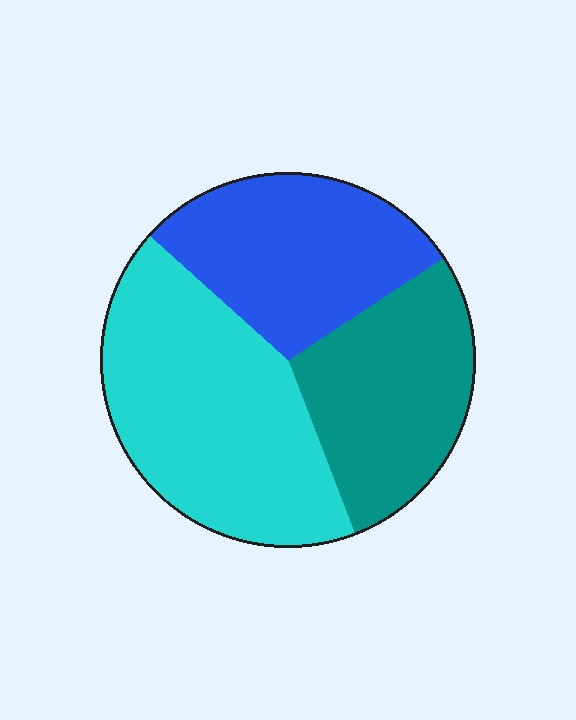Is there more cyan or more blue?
Cyan.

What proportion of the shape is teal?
Teal takes up about one quarter (1/4) of the shape.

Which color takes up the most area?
Cyan, at roughly 45%.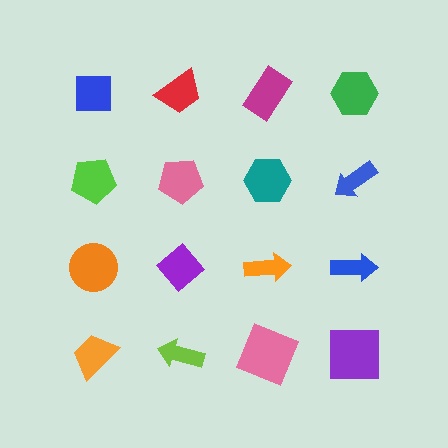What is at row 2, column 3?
A teal hexagon.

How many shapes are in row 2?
4 shapes.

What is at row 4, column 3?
A pink square.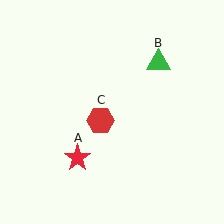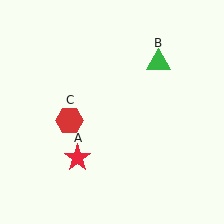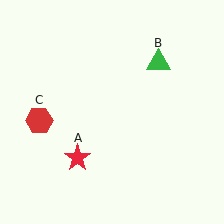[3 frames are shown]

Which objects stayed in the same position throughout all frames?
Red star (object A) and green triangle (object B) remained stationary.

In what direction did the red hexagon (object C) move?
The red hexagon (object C) moved left.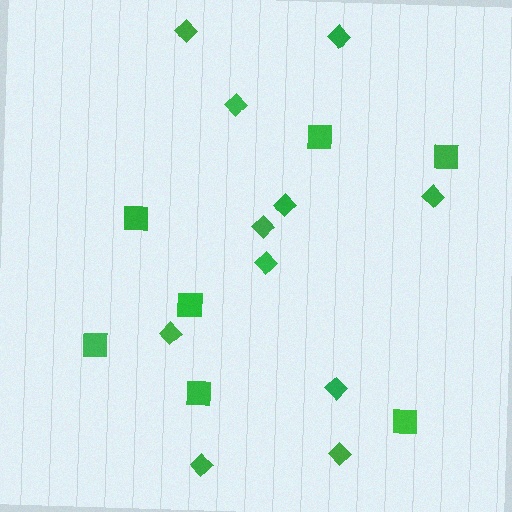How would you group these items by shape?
There are 2 groups: one group of squares (7) and one group of diamonds (11).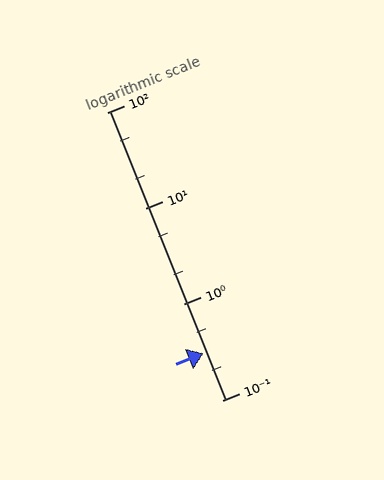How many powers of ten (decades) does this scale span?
The scale spans 3 decades, from 0.1 to 100.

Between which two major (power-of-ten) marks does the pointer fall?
The pointer is between 0.1 and 1.